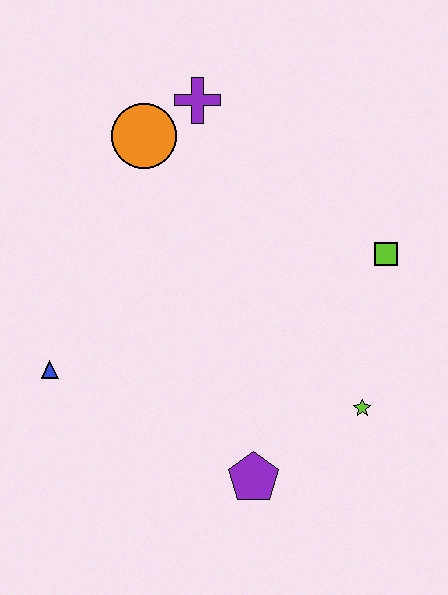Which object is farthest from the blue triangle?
The lime square is farthest from the blue triangle.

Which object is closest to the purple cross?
The orange circle is closest to the purple cross.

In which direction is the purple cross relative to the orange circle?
The purple cross is to the right of the orange circle.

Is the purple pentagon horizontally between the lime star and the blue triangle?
Yes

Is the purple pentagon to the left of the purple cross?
No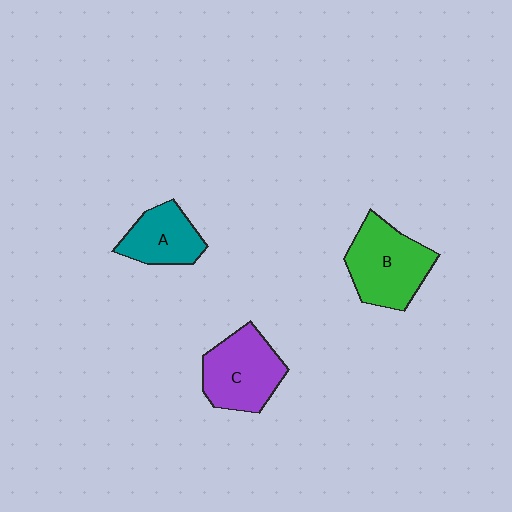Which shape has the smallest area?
Shape A (teal).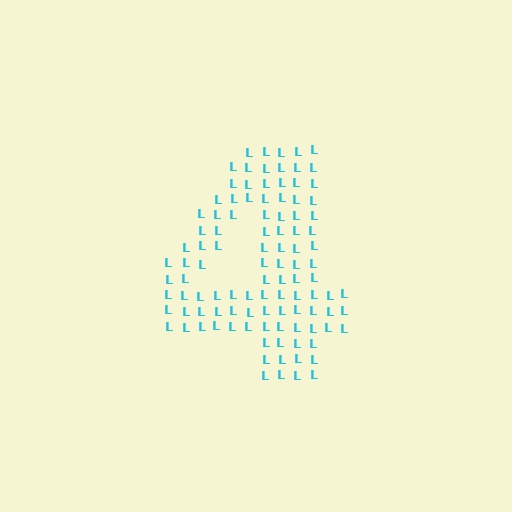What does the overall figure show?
The overall figure shows the digit 4.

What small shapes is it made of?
It is made of small letter L's.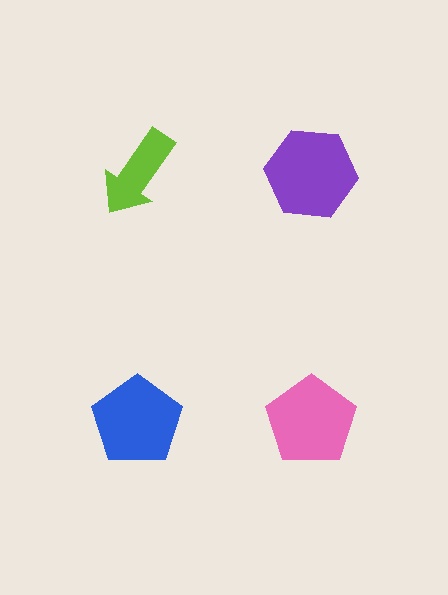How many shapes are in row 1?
2 shapes.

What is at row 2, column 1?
A blue pentagon.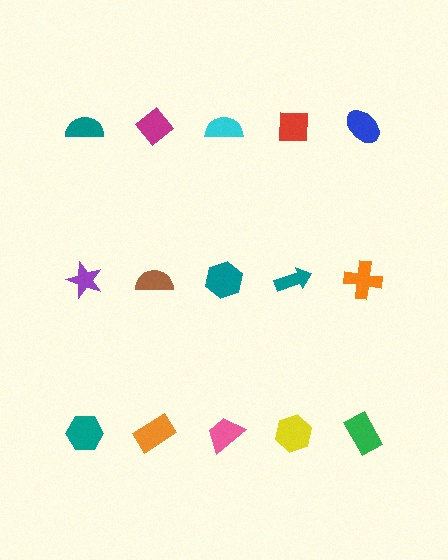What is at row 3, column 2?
An orange rectangle.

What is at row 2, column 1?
A purple star.